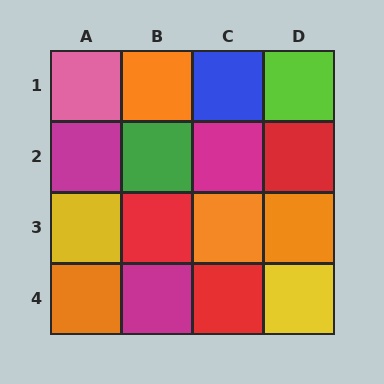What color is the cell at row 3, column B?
Red.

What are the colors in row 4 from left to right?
Orange, magenta, red, yellow.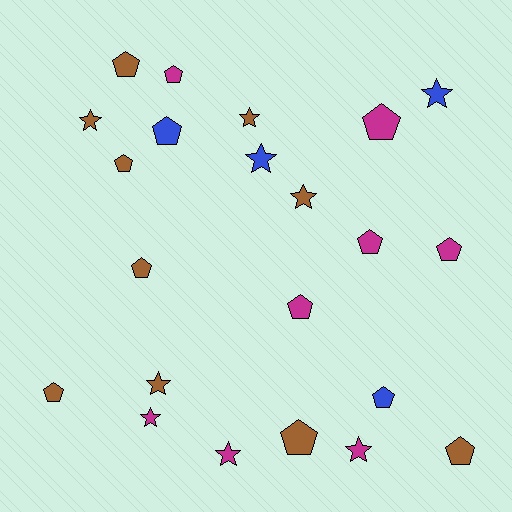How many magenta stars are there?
There are 3 magenta stars.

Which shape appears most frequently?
Pentagon, with 13 objects.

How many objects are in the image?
There are 22 objects.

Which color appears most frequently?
Brown, with 10 objects.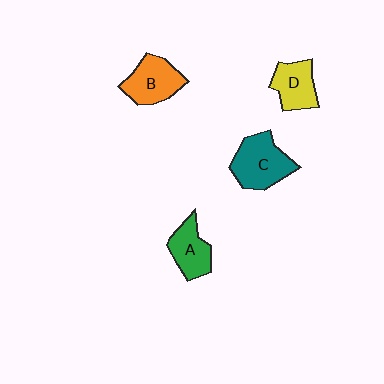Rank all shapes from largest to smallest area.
From largest to smallest: C (teal), B (orange), D (yellow), A (green).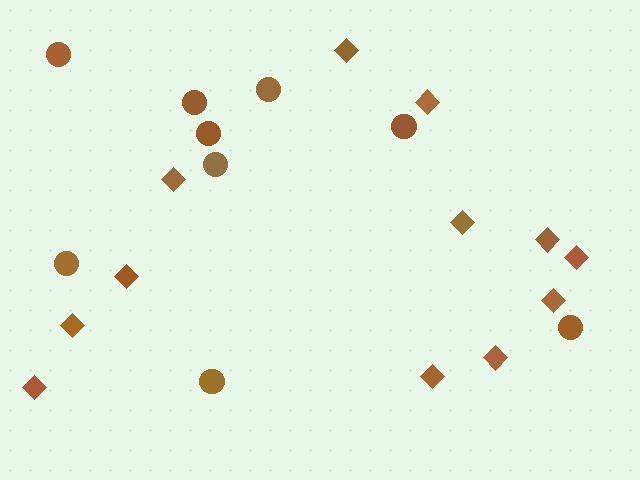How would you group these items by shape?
There are 2 groups: one group of circles (9) and one group of diamonds (12).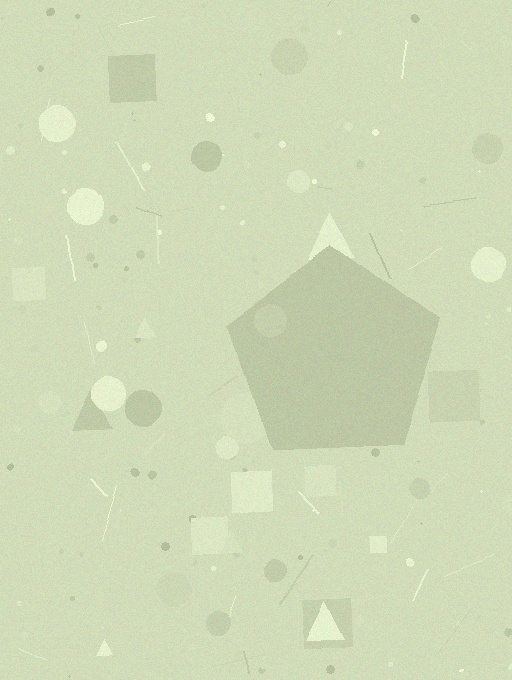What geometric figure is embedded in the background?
A pentagon is embedded in the background.